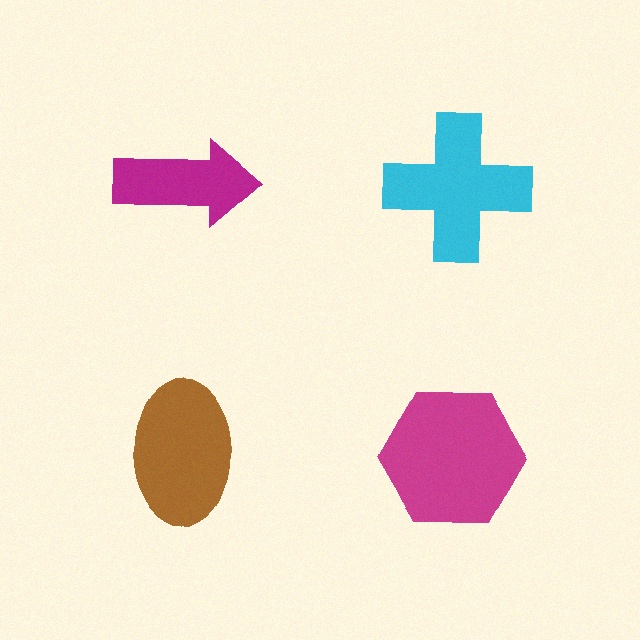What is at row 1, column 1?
A magenta arrow.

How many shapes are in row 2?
2 shapes.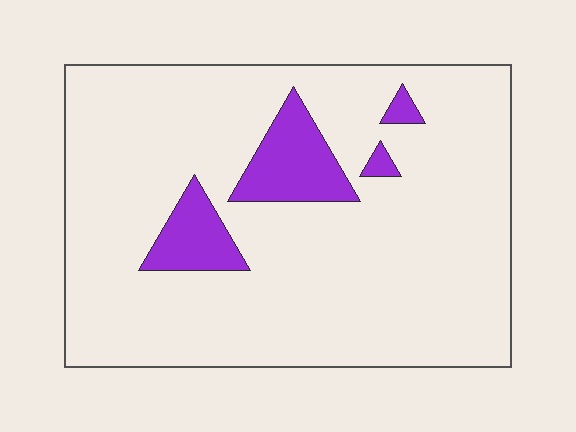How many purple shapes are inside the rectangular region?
4.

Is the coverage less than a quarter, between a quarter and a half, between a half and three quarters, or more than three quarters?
Less than a quarter.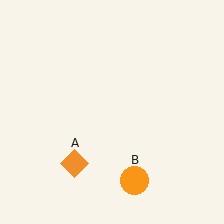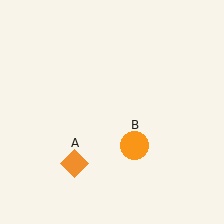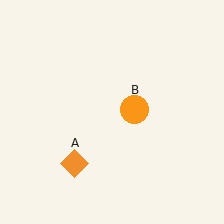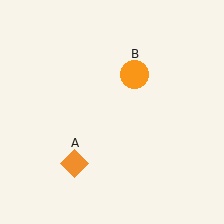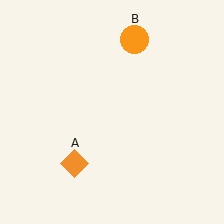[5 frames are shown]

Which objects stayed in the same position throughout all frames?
Orange diamond (object A) remained stationary.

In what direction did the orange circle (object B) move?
The orange circle (object B) moved up.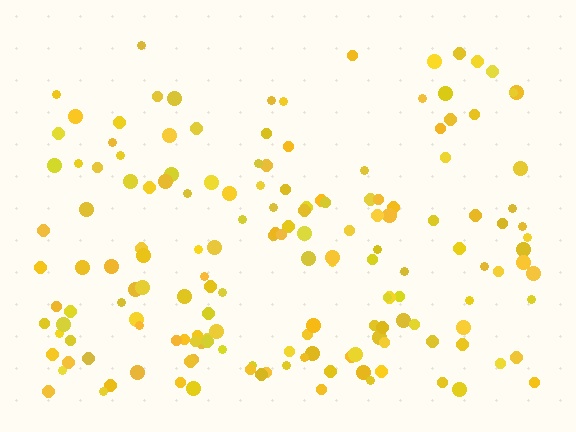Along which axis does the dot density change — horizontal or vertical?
Vertical.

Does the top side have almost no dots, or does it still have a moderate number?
Still a moderate number, just noticeably fewer than the bottom.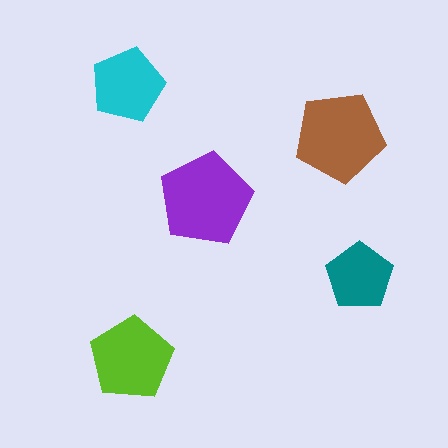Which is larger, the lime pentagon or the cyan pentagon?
The lime one.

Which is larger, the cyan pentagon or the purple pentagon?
The purple one.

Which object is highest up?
The cyan pentagon is topmost.